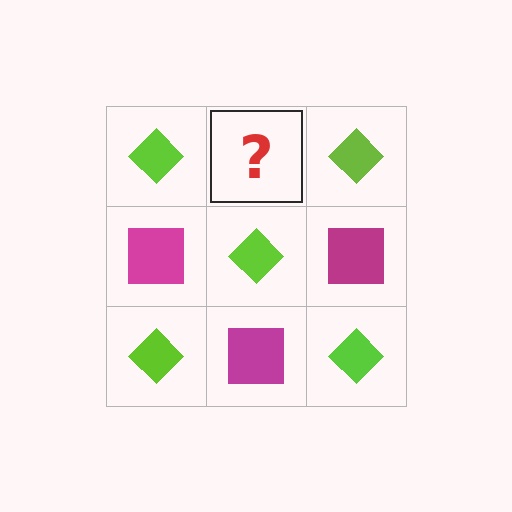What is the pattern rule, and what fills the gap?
The rule is that it alternates lime diamond and magenta square in a checkerboard pattern. The gap should be filled with a magenta square.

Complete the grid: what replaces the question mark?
The question mark should be replaced with a magenta square.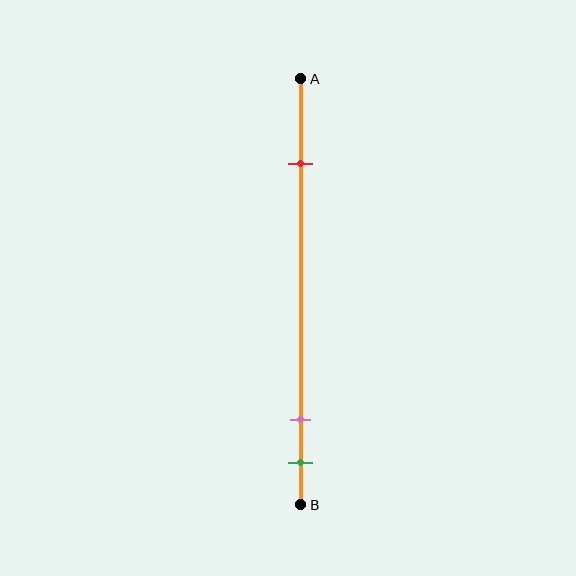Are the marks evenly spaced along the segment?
No, the marks are not evenly spaced.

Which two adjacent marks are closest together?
The pink and green marks are the closest adjacent pair.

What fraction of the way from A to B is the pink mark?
The pink mark is approximately 80% (0.8) of the way from A to B.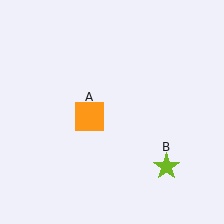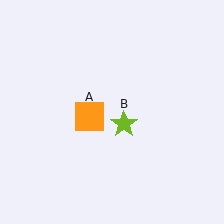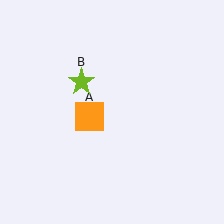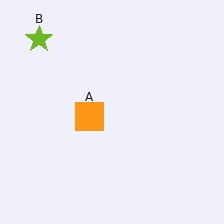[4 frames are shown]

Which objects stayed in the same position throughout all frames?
Orange square (object A) remained stationary.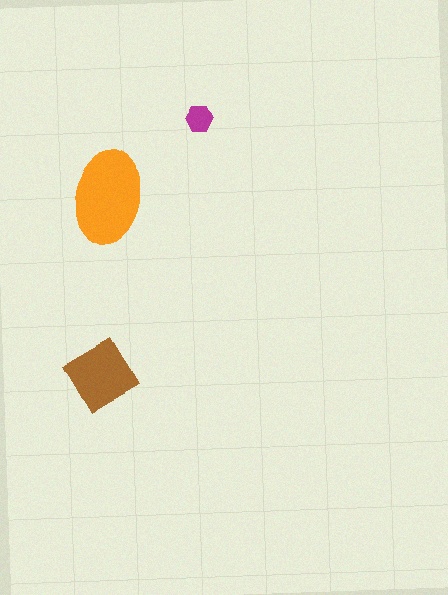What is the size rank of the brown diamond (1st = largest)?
2nd.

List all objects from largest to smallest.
The orange ellipse, the brown diamond, the magenta hexagon.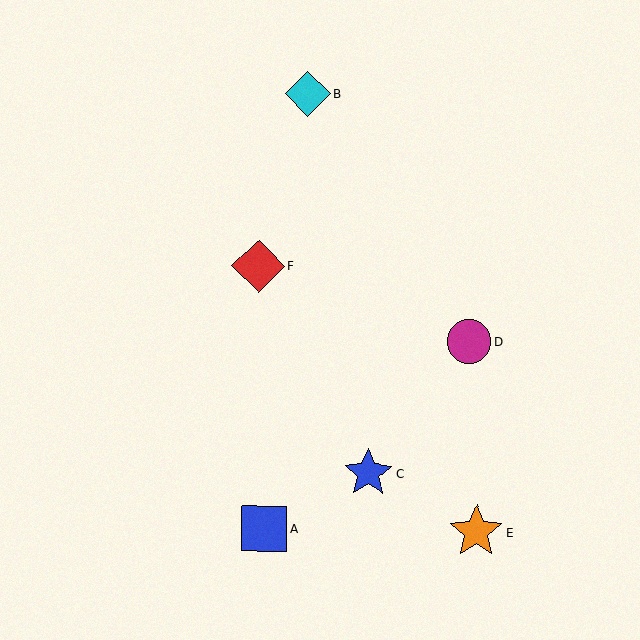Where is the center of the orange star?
The center of the orange star is at (477, 532).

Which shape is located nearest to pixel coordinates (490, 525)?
The orange star (labeled E) at (477, 532) is nearest to that location.